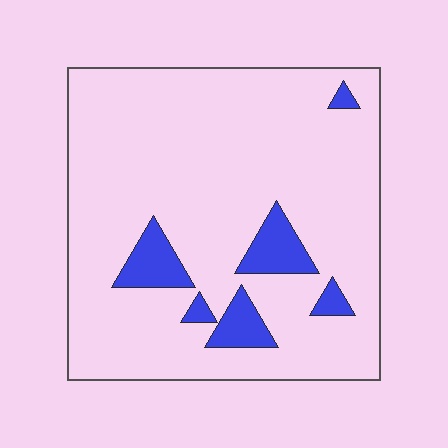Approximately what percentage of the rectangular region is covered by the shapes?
Approximately 10%.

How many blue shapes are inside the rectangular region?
6.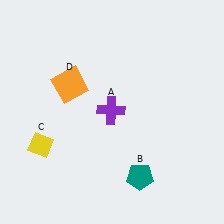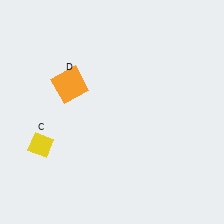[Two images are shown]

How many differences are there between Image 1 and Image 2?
There are 2 differences between the two images.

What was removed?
The purple cross (A), the teal pentagon (B) were removed in Image 2.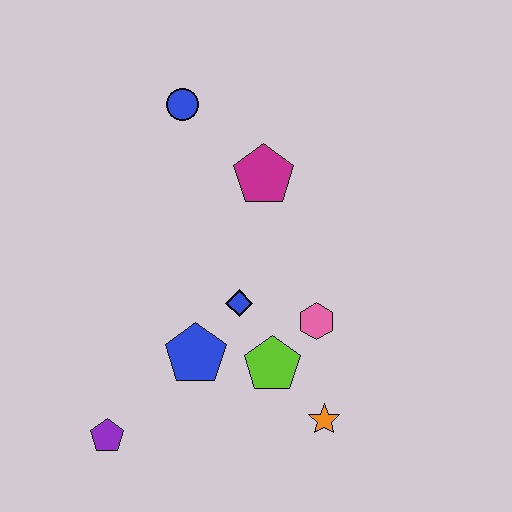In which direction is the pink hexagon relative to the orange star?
The pink hexagon is above the orange star.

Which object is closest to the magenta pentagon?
The blue circle is closest to the magenta pentagon.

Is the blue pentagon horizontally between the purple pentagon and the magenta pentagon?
Yes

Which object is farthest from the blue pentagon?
The blue circle is farthest from the blue pentagon.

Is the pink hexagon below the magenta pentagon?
Yes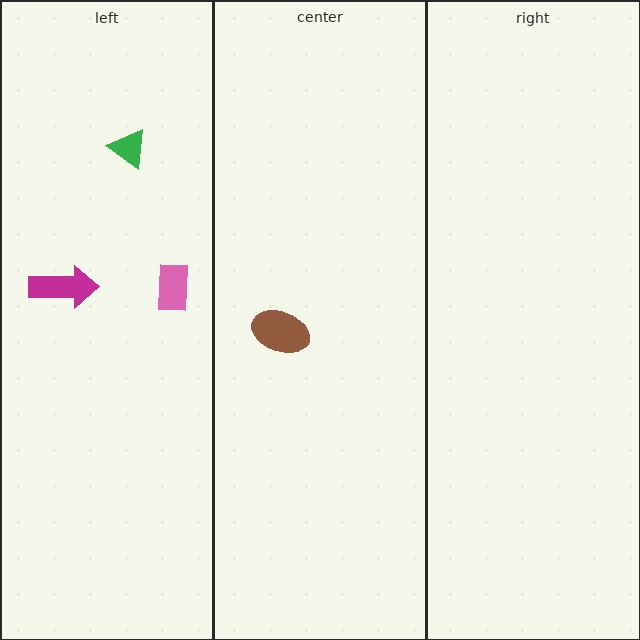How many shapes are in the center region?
1.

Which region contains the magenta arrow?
The left region.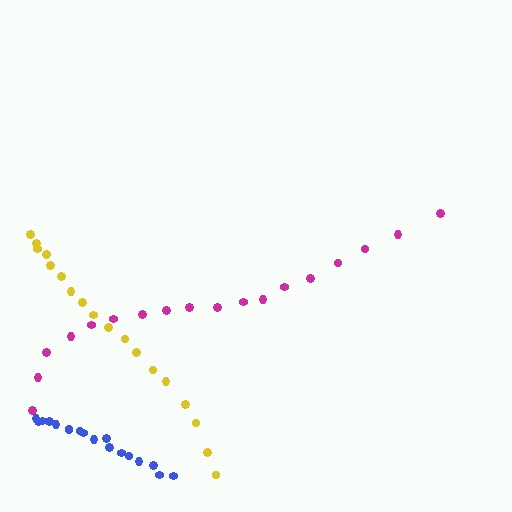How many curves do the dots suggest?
There are 3 distinct paths.